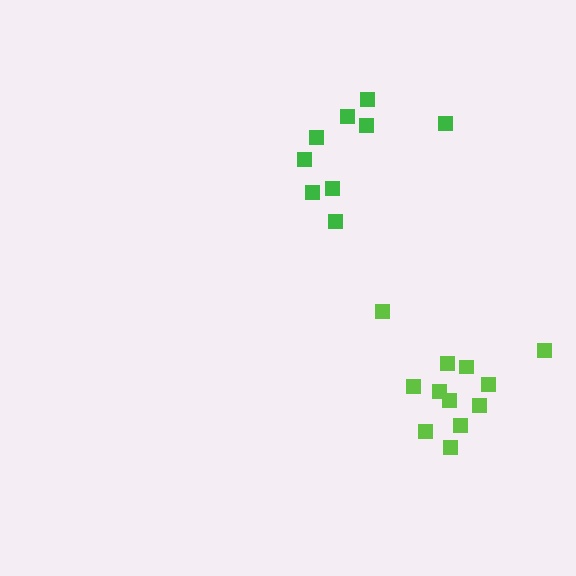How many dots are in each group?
Group 1: 9 dots, Group 2: 12 dots (21 total).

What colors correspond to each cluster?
The clusters are colored: green, lime.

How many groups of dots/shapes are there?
There are 2 groups.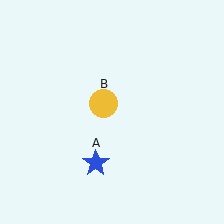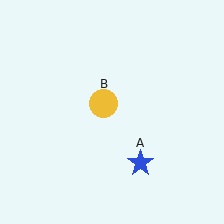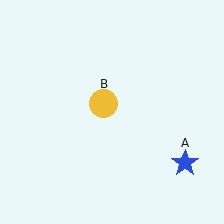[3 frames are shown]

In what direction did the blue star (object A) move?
The blue star (object A) moved right.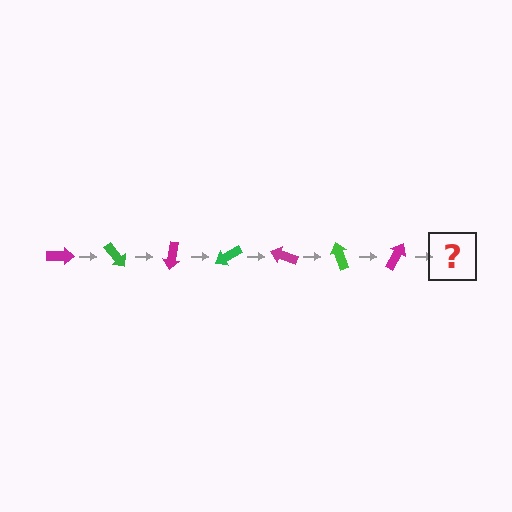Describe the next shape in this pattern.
It should be a green arrow, rotated 350 degrees from the start.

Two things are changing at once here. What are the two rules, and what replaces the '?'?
The two rules are that it rotates 50 degrees each step and the color cycles through magenta and green. The '?' should be a green arrow, rotated 350 degrees from the start.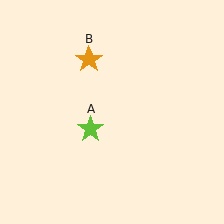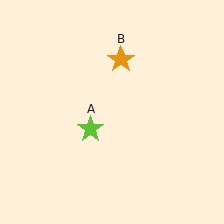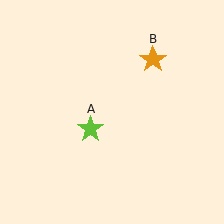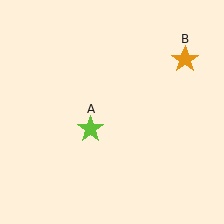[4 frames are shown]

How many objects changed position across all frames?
1 object changed position: orange star (object B).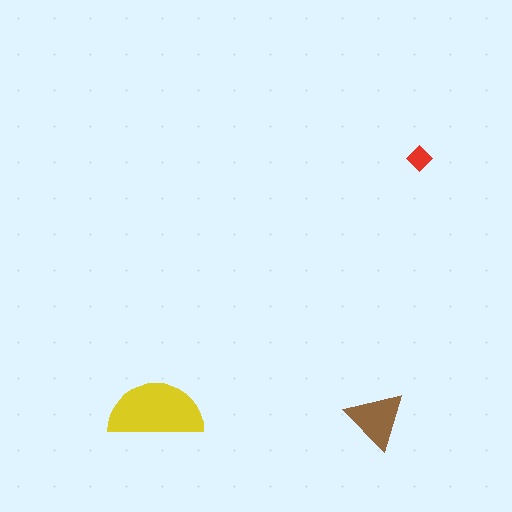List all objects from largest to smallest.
The yellow semicircle, the brown triangle, the red diamond.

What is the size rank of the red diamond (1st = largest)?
3rd.